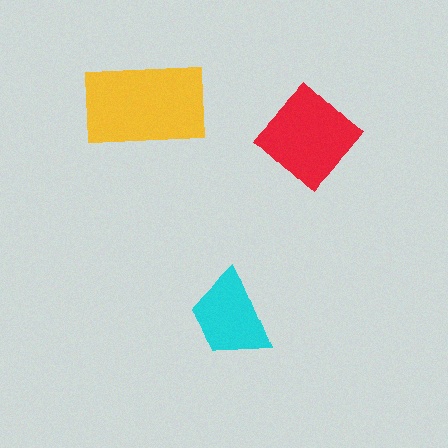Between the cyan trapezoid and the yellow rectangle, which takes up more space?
The yellow rectangle.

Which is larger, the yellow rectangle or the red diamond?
The yellow rectangle.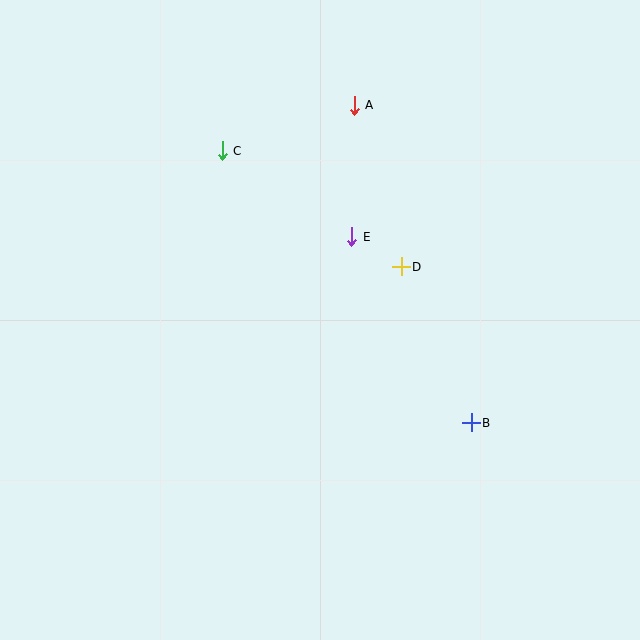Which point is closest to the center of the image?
Point E at (352, 237) is closest to the center.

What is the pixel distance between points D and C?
The distance between D and C is 213 pixels.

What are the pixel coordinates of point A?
Point A is at (354, 105).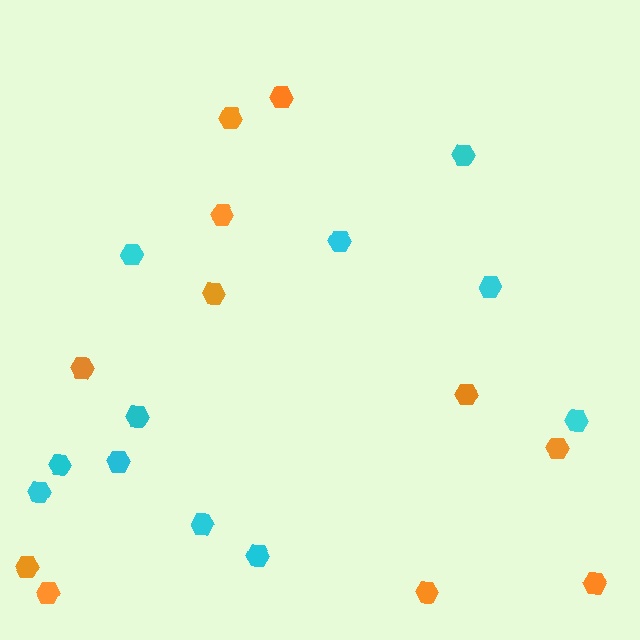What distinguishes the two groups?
There are 2 groups: one group of cyan hexagons (11) and one group of orange hexagons (11).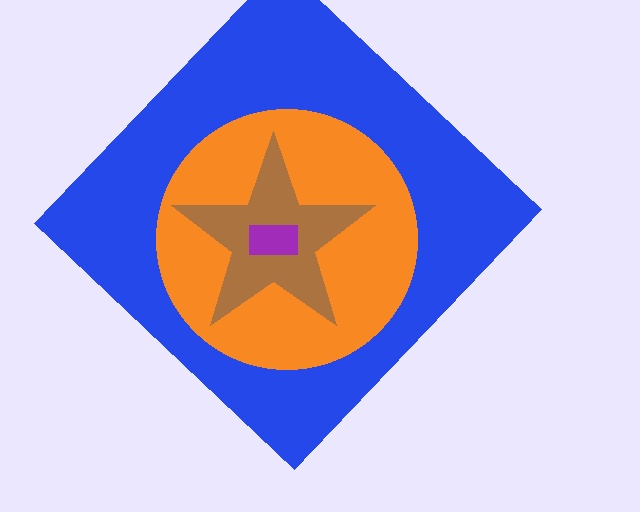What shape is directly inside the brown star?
The purple rectangle.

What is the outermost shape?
The blue diamond.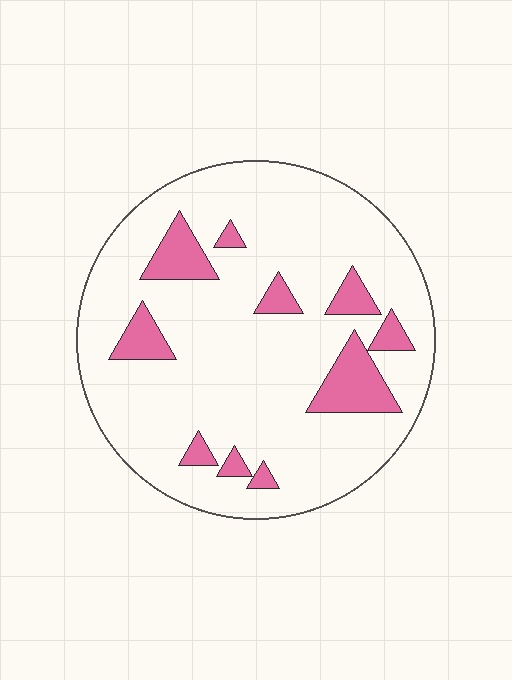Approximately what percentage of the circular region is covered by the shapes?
Approximately 15%.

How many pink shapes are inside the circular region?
10.